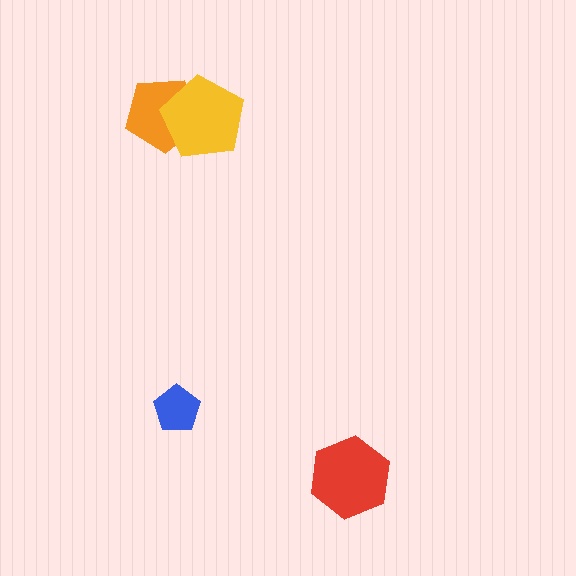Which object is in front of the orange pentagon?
The yellow pentagon is in front of the orange pentagon.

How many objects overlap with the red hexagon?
0 objects overlap with the red hexagon.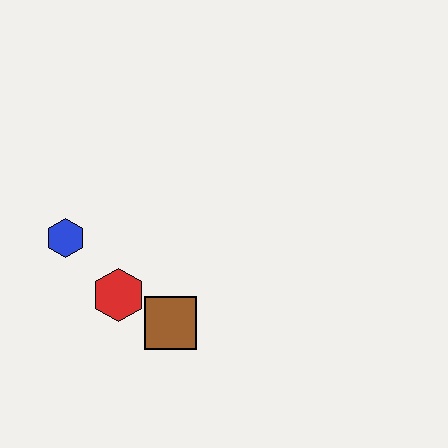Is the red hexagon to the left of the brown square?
Yes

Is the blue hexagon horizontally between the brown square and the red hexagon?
No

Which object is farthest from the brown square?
The blue hexagon is farthest from the brown square.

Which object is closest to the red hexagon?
The brown square is closest to the red hexagon.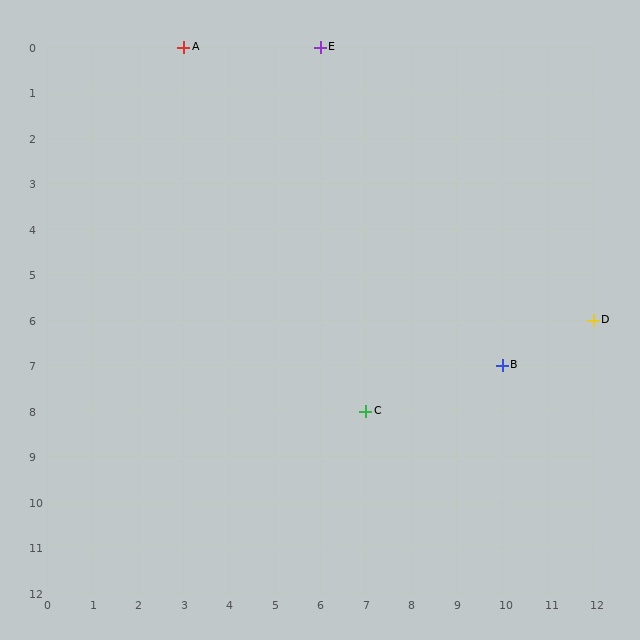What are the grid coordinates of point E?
Point E is at grid coordinates (6, 0).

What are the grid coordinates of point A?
Point A is at grid coordinates (3, 0).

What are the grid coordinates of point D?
Point D is at grid coordinates (12, 6).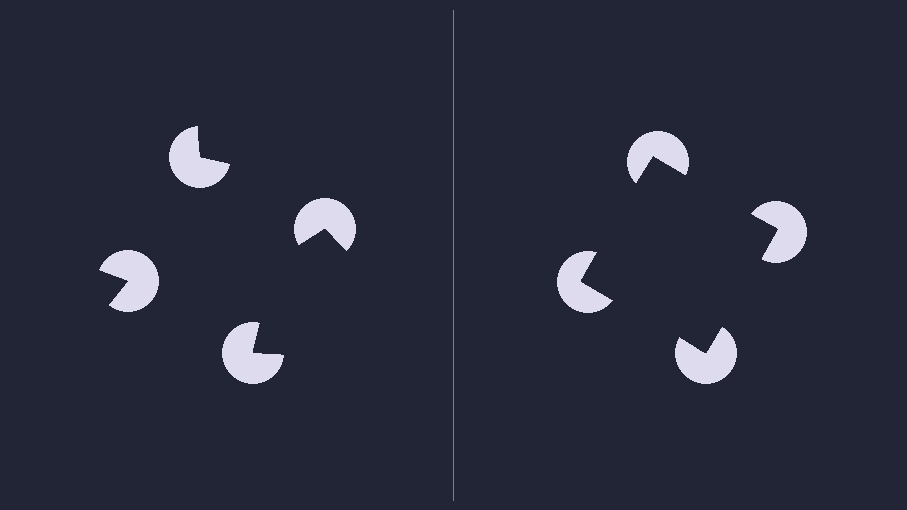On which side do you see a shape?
An illusory square appears on the right side. On the left side the wedge cuts are rotated, so no coherent shape forms.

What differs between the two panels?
The pac-man discs are positioned identically on both sides; only the wedge orientations differ. On the right they align to a square; on the left they are misaligned.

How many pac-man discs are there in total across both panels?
8 — 4 on each side.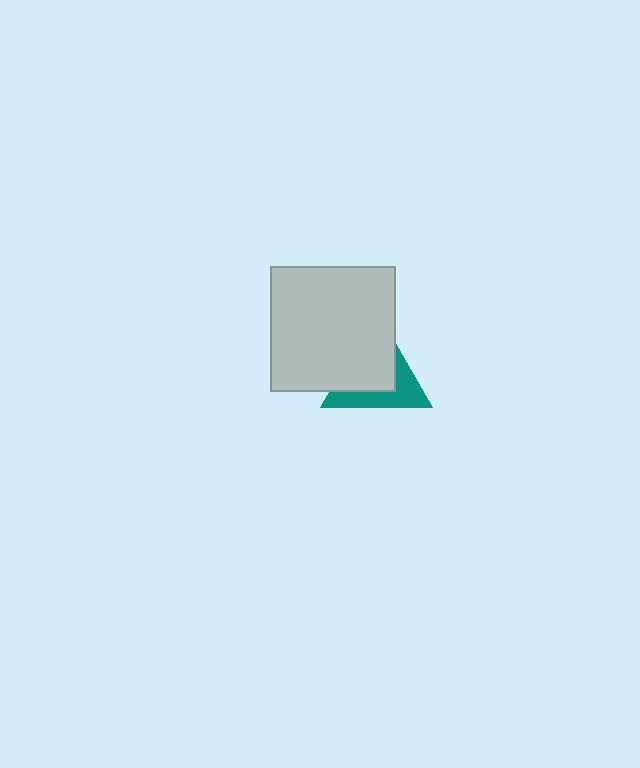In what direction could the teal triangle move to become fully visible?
The teal triangle could move toward the lower-right. That would shift it out from behind the light gray square entirely.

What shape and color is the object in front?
The object in front is a light gray square.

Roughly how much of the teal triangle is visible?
A small part of it is visible (roughly 43%).